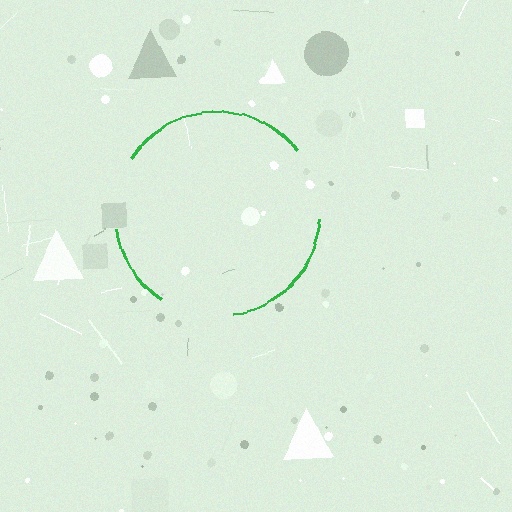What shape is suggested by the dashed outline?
The dashed outline suggests a circle.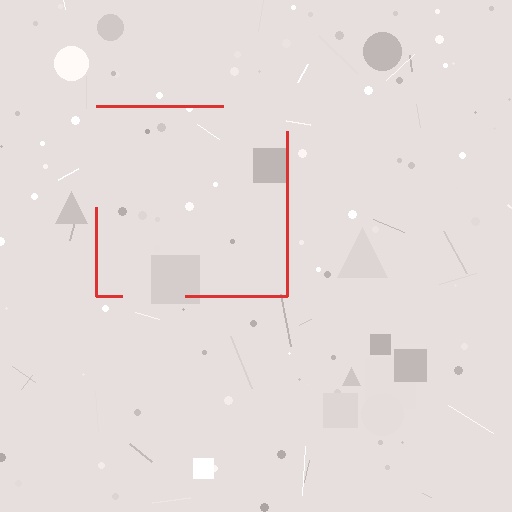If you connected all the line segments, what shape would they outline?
They would outline a square.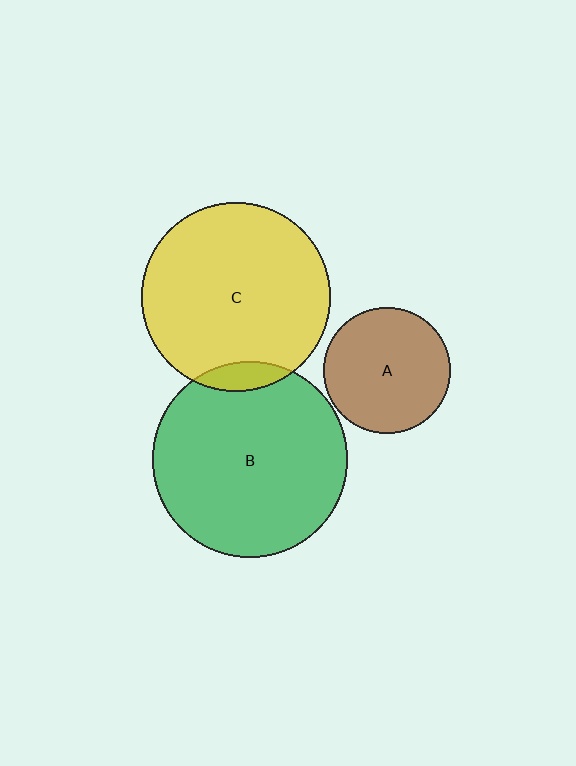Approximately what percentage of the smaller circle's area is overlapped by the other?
Approximately 5%.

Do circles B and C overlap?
Yes.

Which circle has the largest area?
Circle B (green).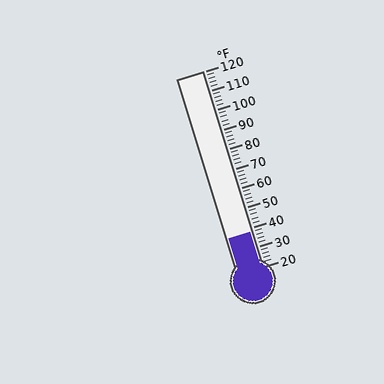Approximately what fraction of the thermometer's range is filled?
The thermometer is filled to approximately 20% of its range.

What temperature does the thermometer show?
The thermometer shows approximately 38°F.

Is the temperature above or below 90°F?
The temperature is below 90°F.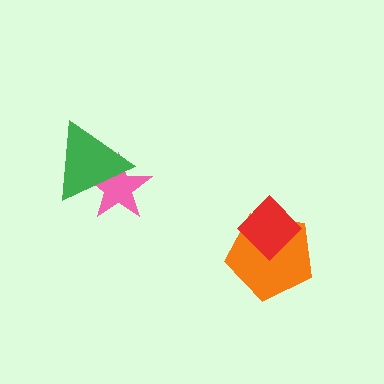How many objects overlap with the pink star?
1 object overlaps with the pink star.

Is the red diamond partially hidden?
No, no other shape covers it.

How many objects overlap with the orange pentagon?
1 object overlaps with the orange pentagon.